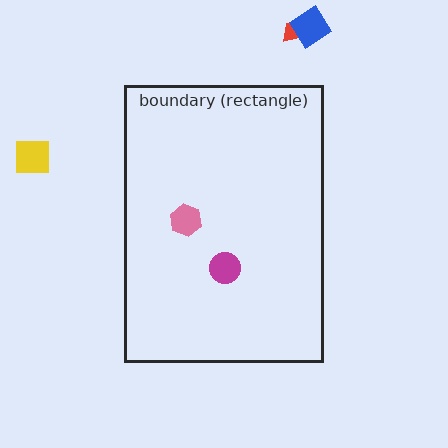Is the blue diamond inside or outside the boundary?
Outside.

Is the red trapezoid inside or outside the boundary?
Outside.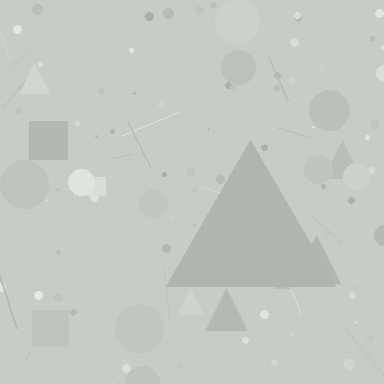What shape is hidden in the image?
A triangle is hidden in the image.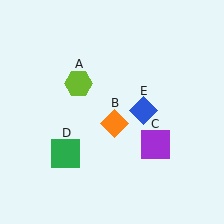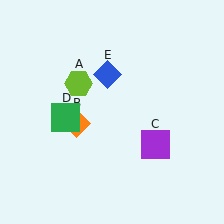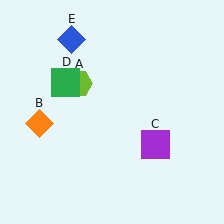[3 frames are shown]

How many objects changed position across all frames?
3 objects changed position: orange diamond (object B), green square (object D), blue diamond (object E).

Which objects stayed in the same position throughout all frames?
Lime hexagon (object A) and purple square (object C) remained stationary.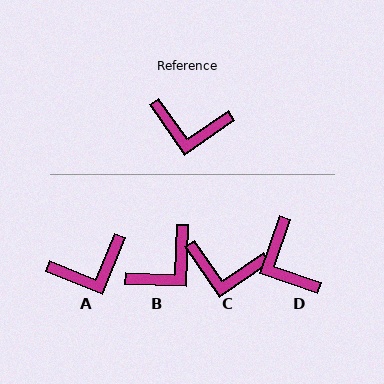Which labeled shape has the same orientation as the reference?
C.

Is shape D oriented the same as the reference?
No, it is off by about 54 degrees.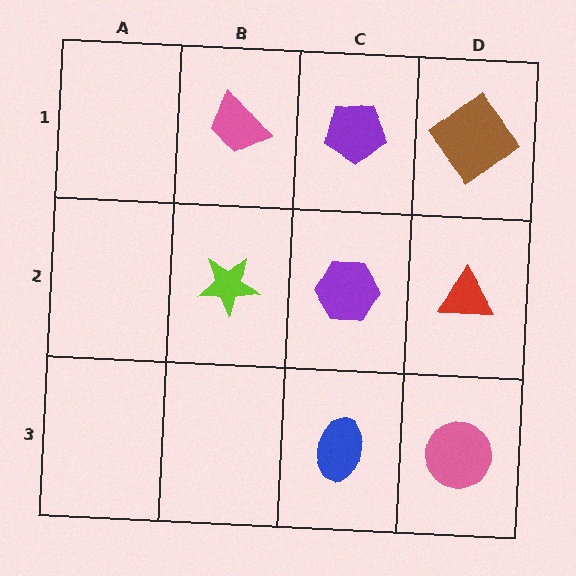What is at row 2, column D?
A red triangle.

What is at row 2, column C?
A purple hexagon.